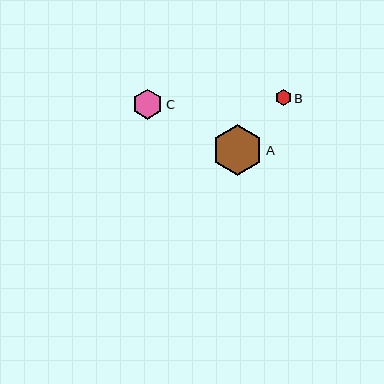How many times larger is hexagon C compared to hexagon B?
Hexagon C is approximately 1.9 times the size of hexagon B.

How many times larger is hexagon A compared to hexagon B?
Hexagon A is approximately 3.2 times the size of hexagon B.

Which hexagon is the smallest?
Hexagon B is the smallest with a size of approximately 16 pixels.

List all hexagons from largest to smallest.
From largest to smallest: A, C, B.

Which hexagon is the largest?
Hexagon A is the largest with a size of approximately 51 pixels.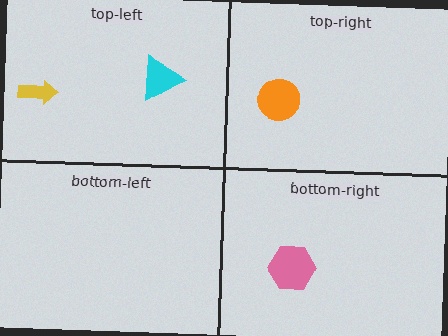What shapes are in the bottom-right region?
The pink hexagon.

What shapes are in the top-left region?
The yellow arrow, the cyan triangle.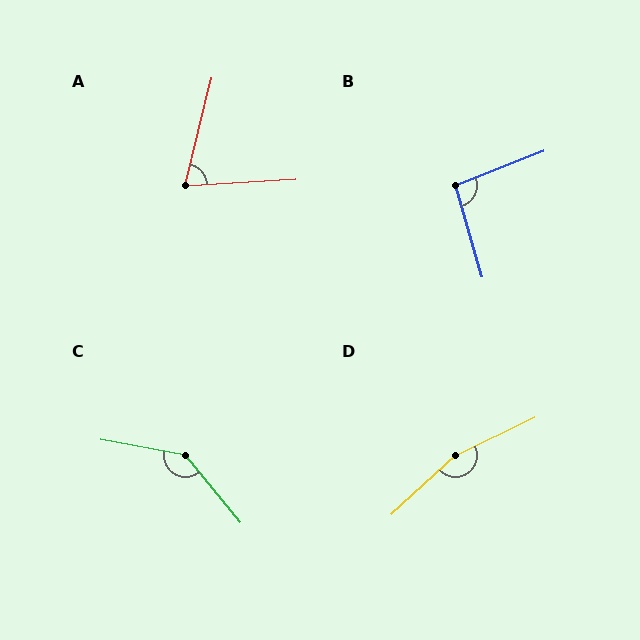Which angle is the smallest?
A, at approximately 73 degrees.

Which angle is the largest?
D, at approximately 163 degrees.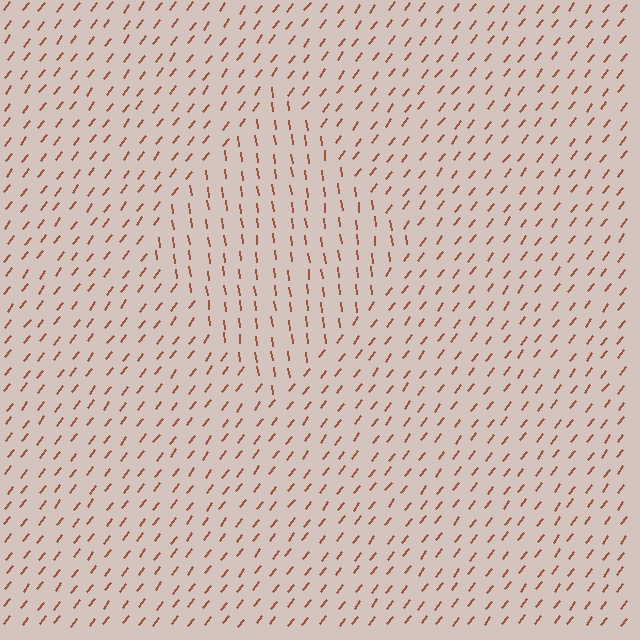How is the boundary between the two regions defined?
The boundary is defined purely by a change in line orientation (approximately 45 degrees difference). All lines are the same color and thickness.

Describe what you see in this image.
The image is filled with small brown line segments. A diamond region in the image has lines oriented differently from the surrounding lines, creating a visible texture boundary.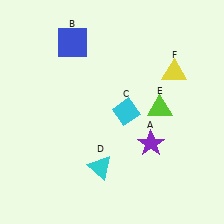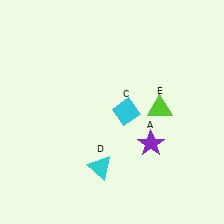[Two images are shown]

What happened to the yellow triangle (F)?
The yellow triangle (F) was removed in Image 2. It was in the top-right area of Image 1.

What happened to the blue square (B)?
The blue square (B) was removed in Image 2. It was in the top-left area of Image 1.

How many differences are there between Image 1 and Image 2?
There are 2 differences between the two images.